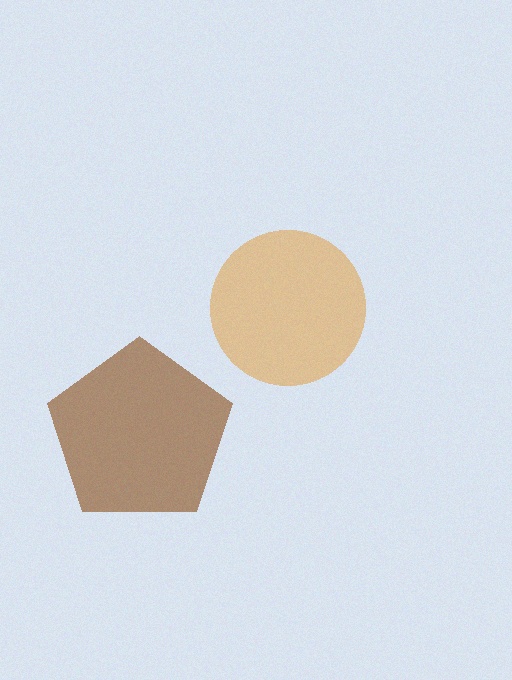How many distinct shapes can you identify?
There are 2 distinct shapes: a brown pentagon, an orange circle.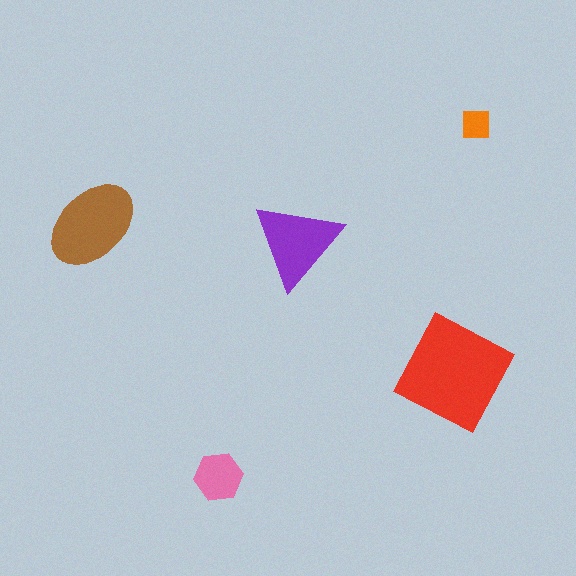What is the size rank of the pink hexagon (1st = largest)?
4th.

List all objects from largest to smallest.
The red diamond, the brown ellipse, the purple triangle, the pink hexagon, the orange square.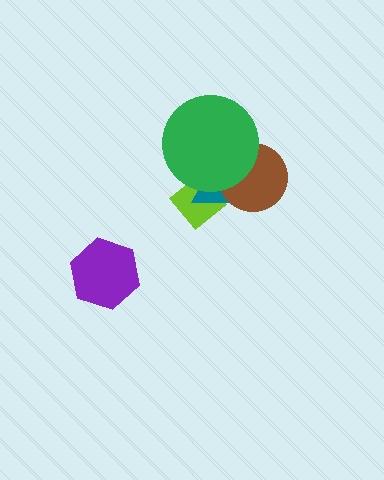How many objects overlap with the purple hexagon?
0 objects overlap with the purple hexagon.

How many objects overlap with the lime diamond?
2 objects overlap with the lime diamond.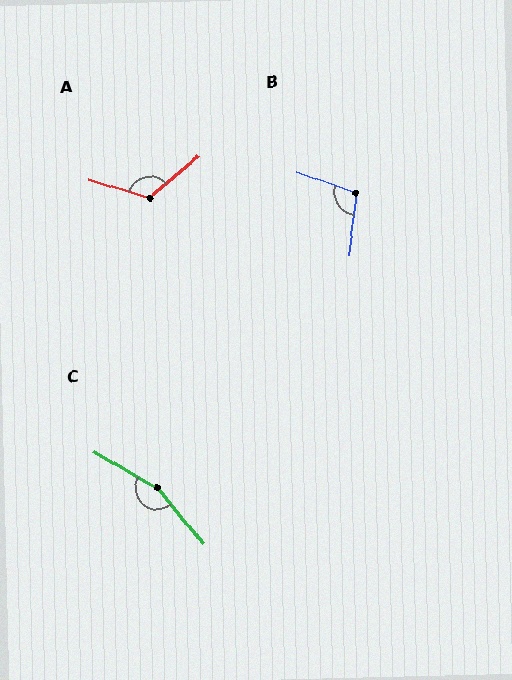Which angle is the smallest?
B, at approximately 102 degrees.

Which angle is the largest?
C, at approximately 159 degrees.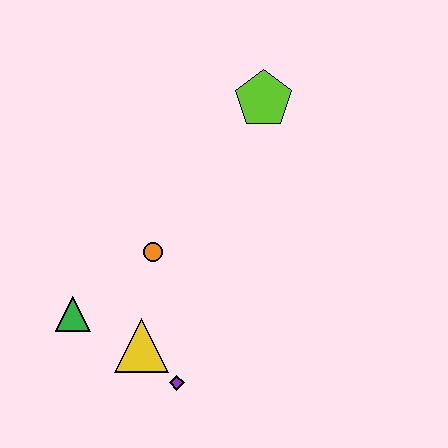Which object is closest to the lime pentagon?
The orange circle is closest to the lime pentagon.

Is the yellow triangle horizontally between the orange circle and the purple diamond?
No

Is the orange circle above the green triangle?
Yes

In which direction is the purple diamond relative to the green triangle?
The purple diamond is to the right of the green triangle.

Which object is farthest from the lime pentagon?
The purple diamond is farthest from the lime pentagon.